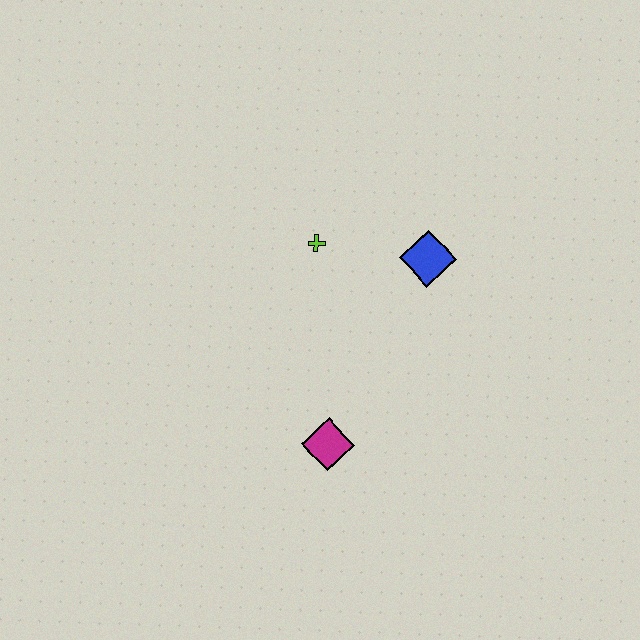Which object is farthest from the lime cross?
The magenta diamond is farthest from the lime cross.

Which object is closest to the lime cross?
The blue diamond is closest to the lime cross.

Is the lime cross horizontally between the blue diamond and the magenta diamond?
No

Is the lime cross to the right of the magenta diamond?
No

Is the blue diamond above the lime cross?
No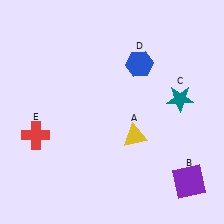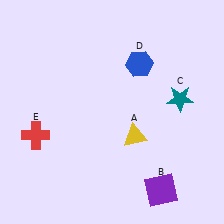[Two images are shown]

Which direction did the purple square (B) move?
The purple square (B) moved left.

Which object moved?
The purple square (B) moved left.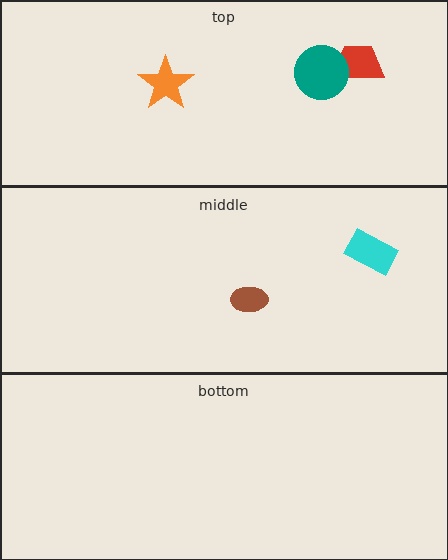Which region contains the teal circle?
The top region.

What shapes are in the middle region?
The brown ellipse, the cyan rectangle.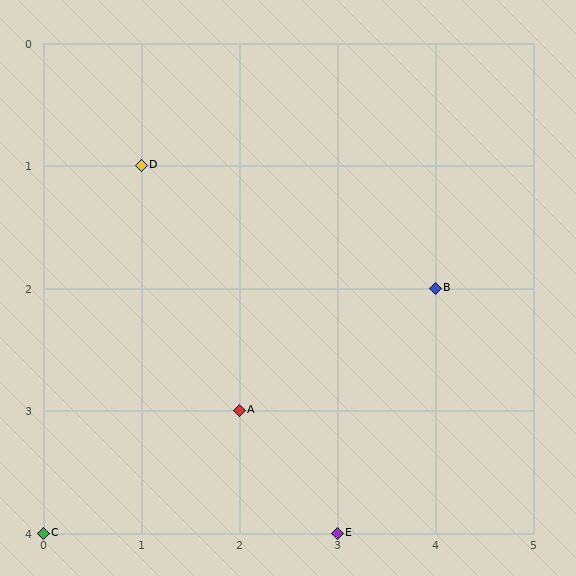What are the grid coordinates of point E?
Point E is at grid coordinates (3, 4).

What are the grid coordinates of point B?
Point B is at grid coordinates (4, 2).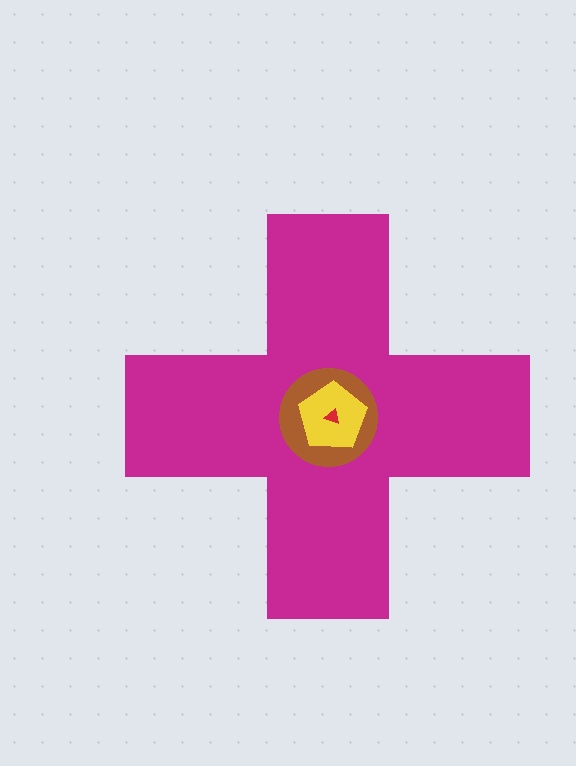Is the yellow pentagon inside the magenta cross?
Yes.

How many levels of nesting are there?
4.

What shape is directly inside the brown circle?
The yellow pentagon.